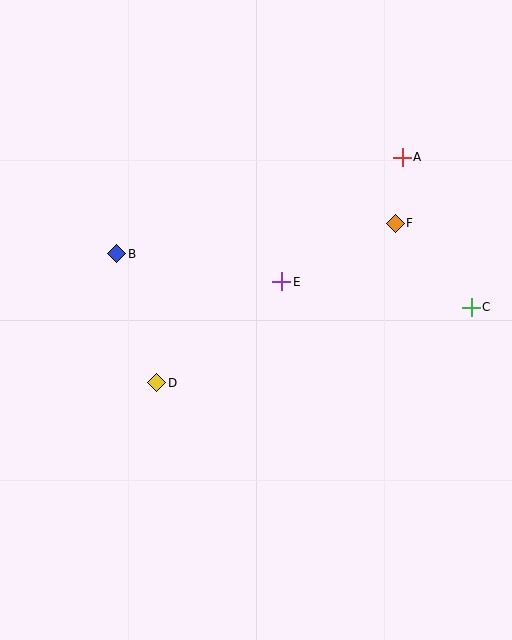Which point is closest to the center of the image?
Point E at (282, 282) is closest to the center.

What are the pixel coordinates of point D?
Point D is at (157, 383).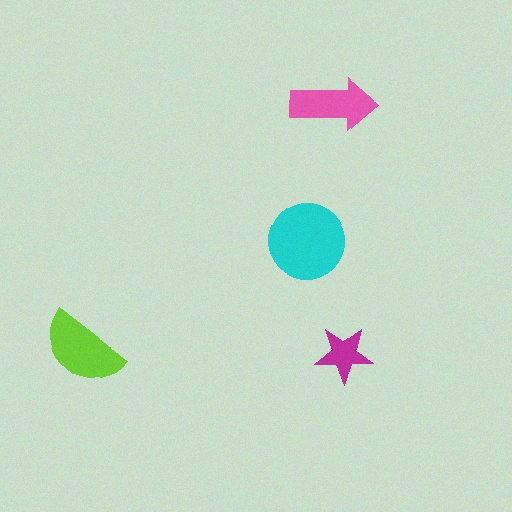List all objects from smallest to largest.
The magenta star, the pink arrow, the lime semicircle, the cyan circle.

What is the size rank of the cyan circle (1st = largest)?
1st.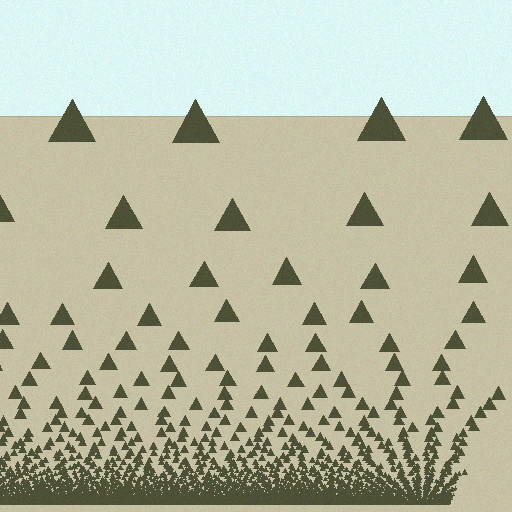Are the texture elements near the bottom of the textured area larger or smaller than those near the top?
Smaller. The gradient is inverted — elements near the bottom are smaller and denser.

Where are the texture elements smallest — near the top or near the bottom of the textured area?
Near the bottom.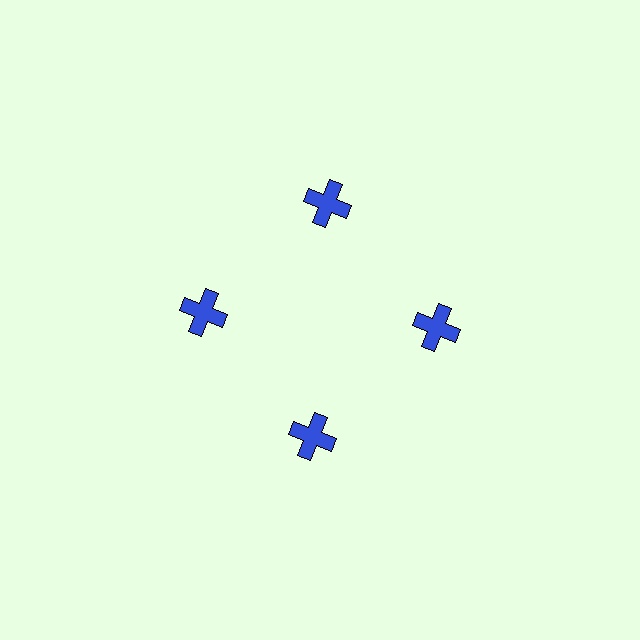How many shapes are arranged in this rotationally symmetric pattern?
There are 4 shapes, arranged in 4 groups of 1.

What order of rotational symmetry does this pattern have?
This pattern has 4-fold rotational symmetry.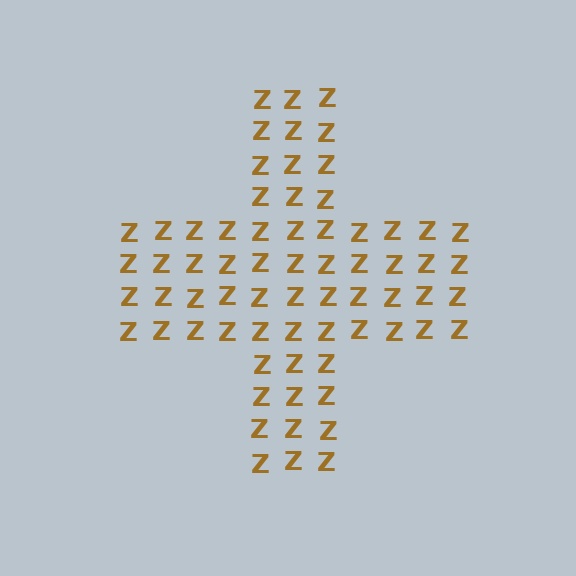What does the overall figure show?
The overall figure shows a cross.